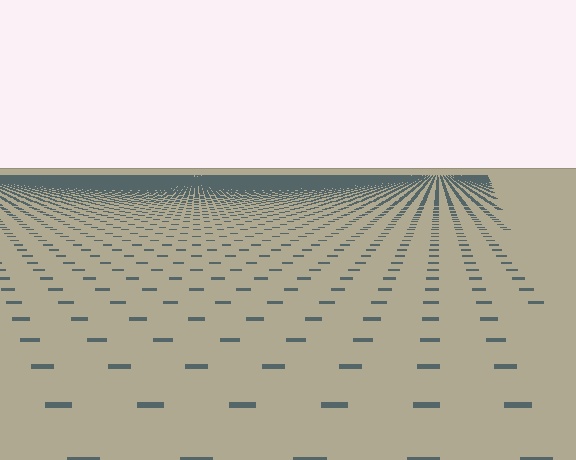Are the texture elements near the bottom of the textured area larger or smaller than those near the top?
Larger. Near the bottom, elements are closer to the viewer and appear at a bigger on-screen size.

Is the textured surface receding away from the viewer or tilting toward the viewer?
The surface is receding away from the viewer. Texture elements get smaller and denser toward the top.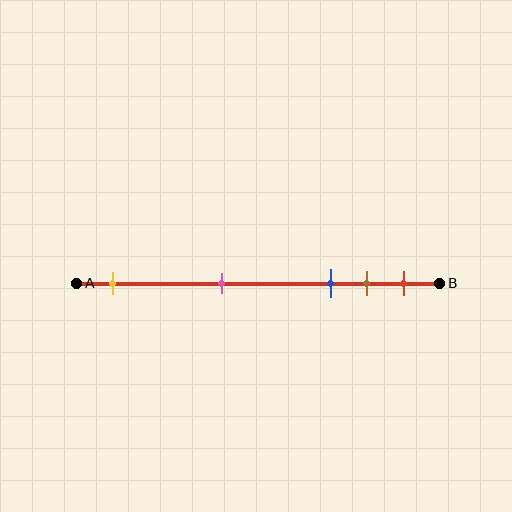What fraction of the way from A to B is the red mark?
The red mark is approximately 90% (0.9) of the way from A to B.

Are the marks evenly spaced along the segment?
No, the marks are not evenly spaced.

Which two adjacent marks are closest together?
The brown and red marks are the closest adjacent pair.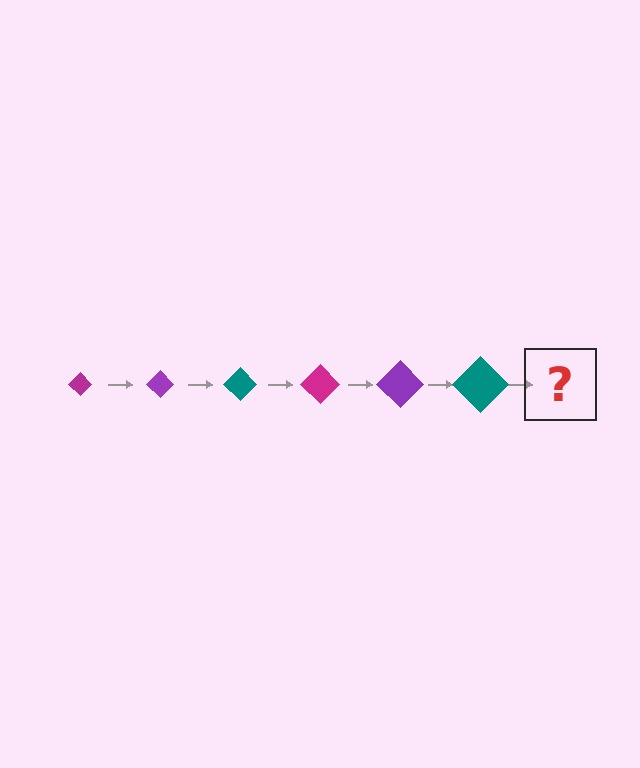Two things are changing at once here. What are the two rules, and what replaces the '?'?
The two rules are that the diamond grows larger each step and the color cycles through magenta, purple, and teal. The '?' should be a magenta diamond, larger than the previous one.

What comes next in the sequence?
The next element should be a magenta diamond, larger than the previous one.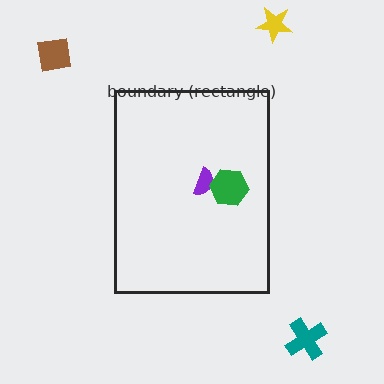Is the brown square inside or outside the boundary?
Outside.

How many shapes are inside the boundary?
2 inside, 3 outside.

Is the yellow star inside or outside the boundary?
Outside.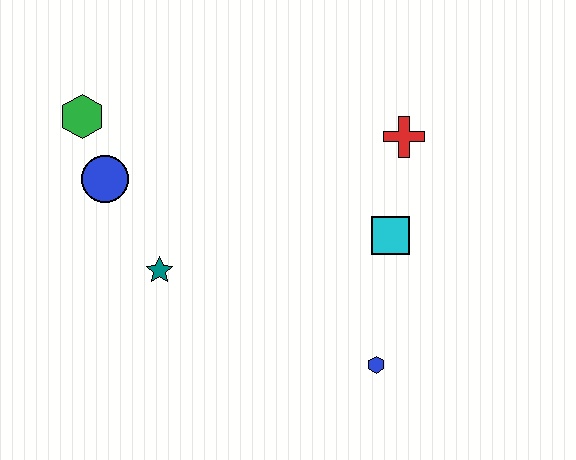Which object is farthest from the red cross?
The green hexagon is farthest from the red cross.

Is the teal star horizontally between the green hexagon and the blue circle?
No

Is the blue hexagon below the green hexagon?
Yes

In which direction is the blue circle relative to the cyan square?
The blue circle is to the left of the cyan square.